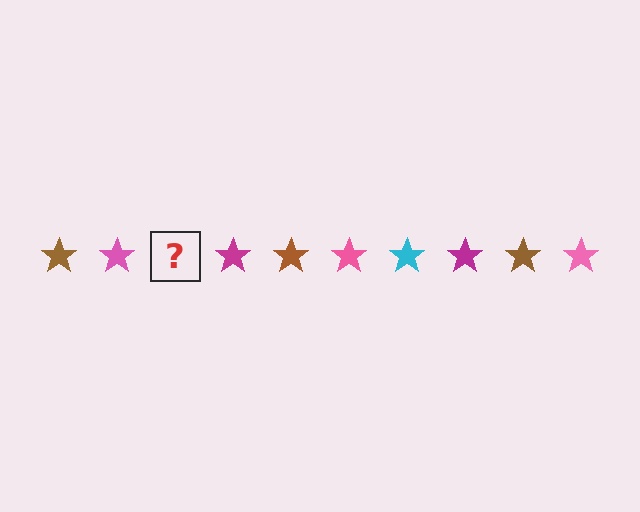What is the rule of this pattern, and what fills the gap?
The rule is that the pattern cycles through brown, pink, cyan, magenta stars. The gap should be filled with a cyan star.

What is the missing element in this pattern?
The missing element is a cyan star.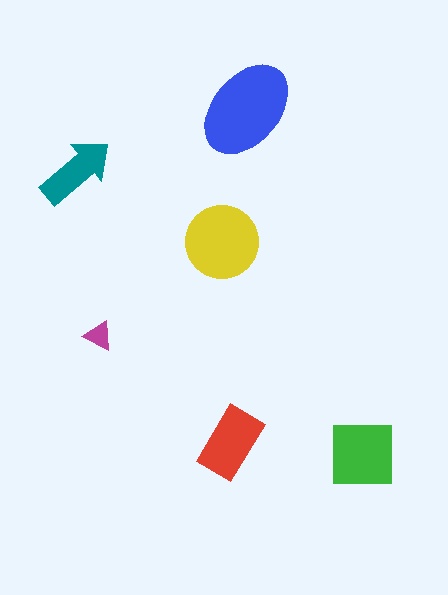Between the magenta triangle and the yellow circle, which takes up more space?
The yellow circle.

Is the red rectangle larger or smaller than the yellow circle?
Smaller.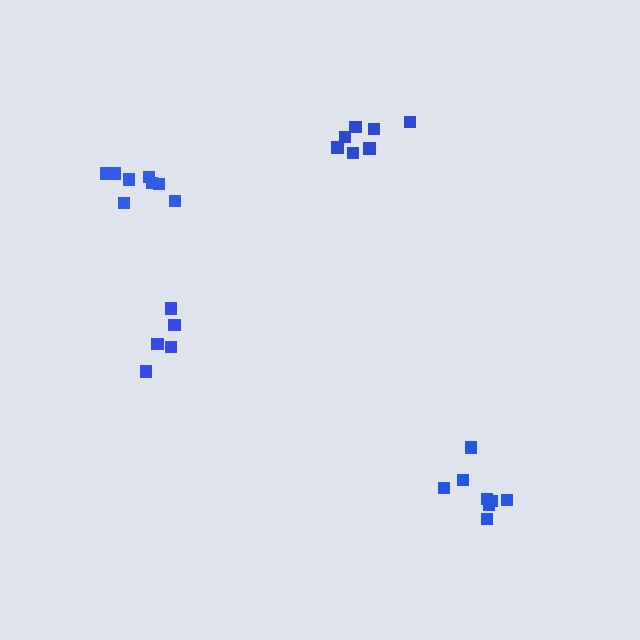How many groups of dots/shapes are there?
There are 4 groups.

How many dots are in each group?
Group 1: 7 dots, Group 2: 5 dots, Group 3: 8 dots, Group 4: 8 dots (28 total).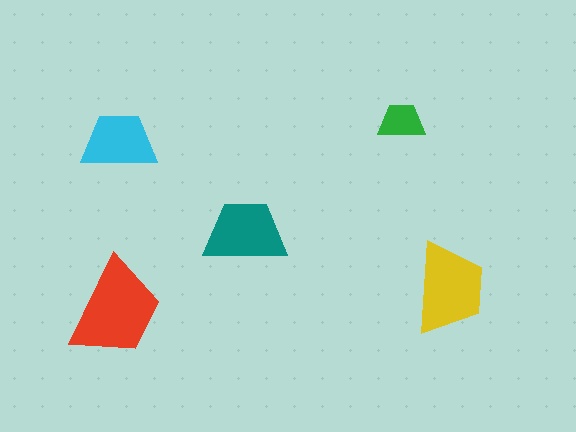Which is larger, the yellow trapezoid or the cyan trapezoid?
The yellow one.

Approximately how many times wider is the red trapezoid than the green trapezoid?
About 2 times wider.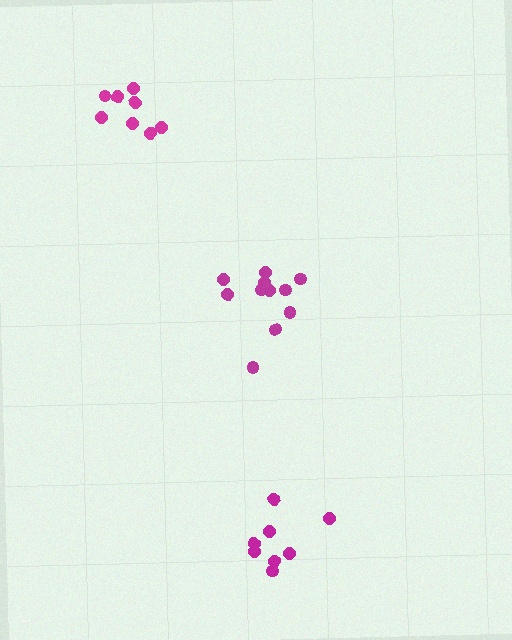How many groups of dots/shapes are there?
There are 3 groups.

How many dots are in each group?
Group 1: 8 dots, Group 2: 11 dots, Group 3: 8 dots (27 total).